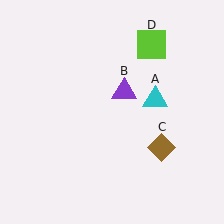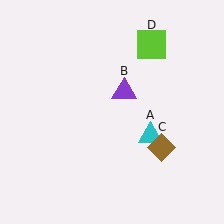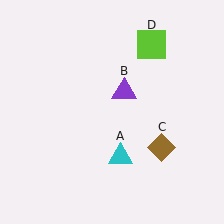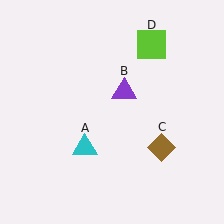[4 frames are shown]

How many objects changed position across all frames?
1 object changed position: cyan triangle (object A).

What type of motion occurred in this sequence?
The cyan triangle (object A) rotated clockwise around the center of the scene.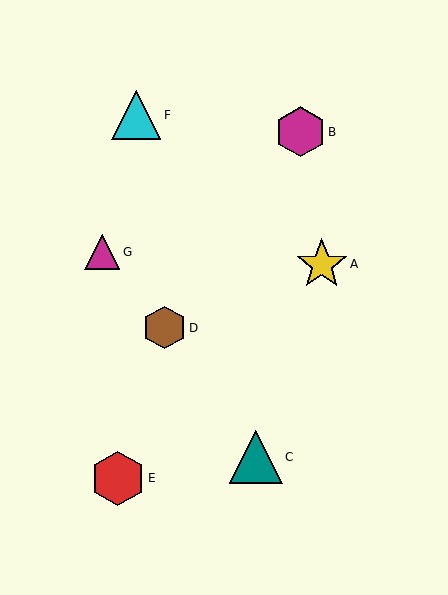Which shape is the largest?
The red hexagon (labeled E) is the largest.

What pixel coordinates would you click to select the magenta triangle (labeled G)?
Click at (102, 252) to select the magenta triangle G.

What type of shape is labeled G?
Shape G is a magenta triangle.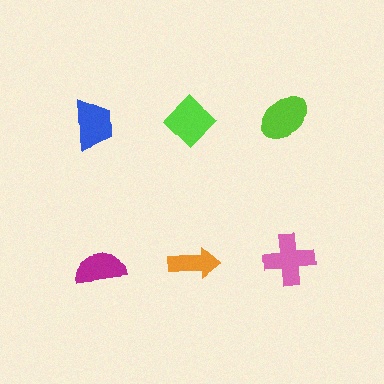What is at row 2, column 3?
A pink cross.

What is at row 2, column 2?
An orange arrow.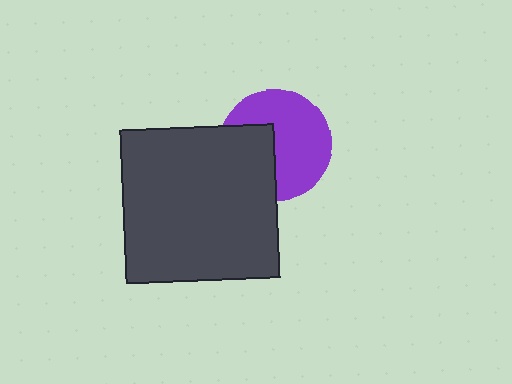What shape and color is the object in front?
The object in front is a dark gray square.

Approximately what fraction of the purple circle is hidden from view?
Roughly 37% of the purple circle is hidden behind the dark gray square.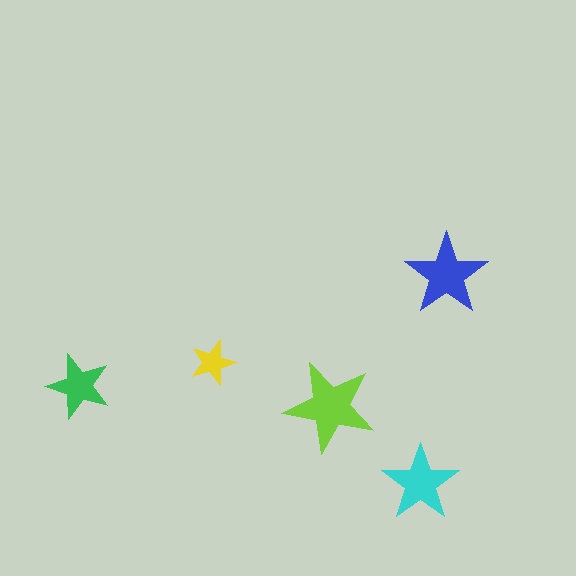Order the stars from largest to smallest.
the lime one, the blue one, the cyan one, the green one, the yellow one.